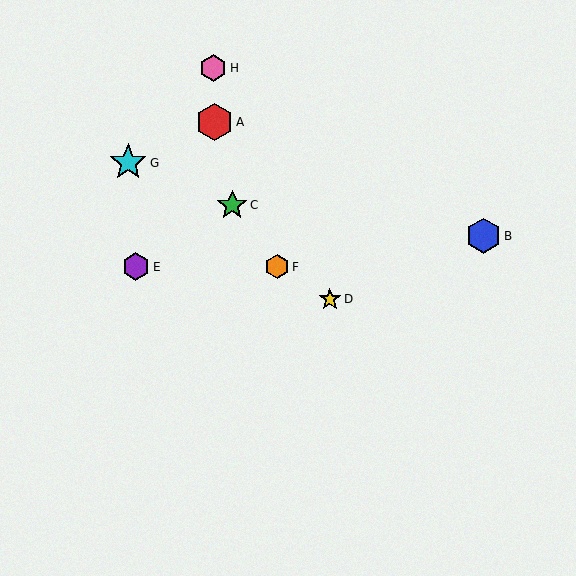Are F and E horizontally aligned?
Yes, both are at y≈267.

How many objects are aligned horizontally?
2 objects (E, F) are aligned horizontally.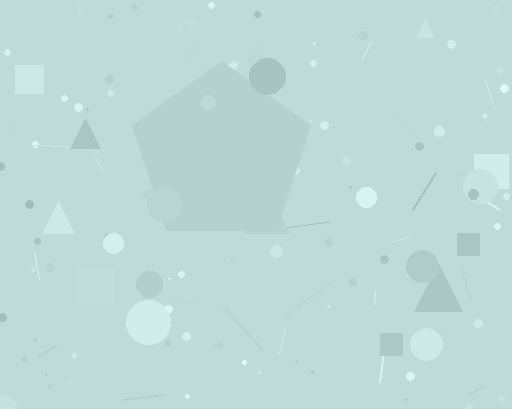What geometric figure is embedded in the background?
A pentagon is embedded in the background.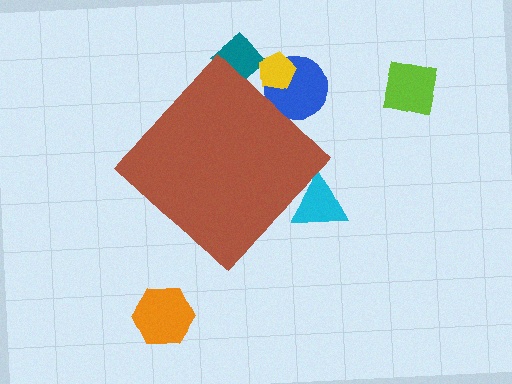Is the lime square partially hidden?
No, the lime square is fully visible.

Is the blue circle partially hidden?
Yes, the blue circle is partially hidden behind the brown diamond.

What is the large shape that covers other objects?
A brown diamond.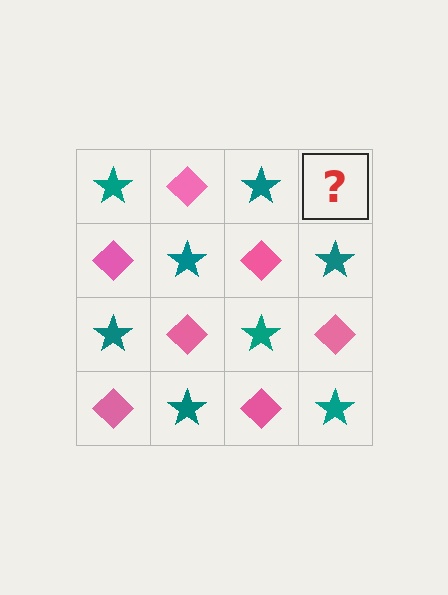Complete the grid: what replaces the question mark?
The question mark should be replaced with a pink diamond.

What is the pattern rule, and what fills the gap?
The rule is that it alternates teal star and pink diamond in a checkerboard pattern. The gap should be filled with a pink diamond.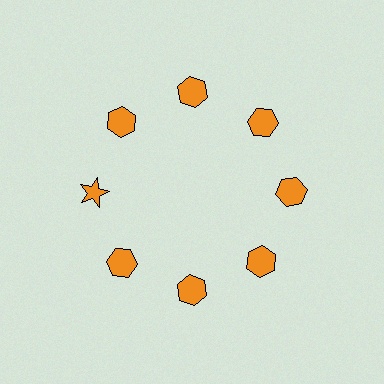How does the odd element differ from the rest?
It has a different shape: star instead of hexagon.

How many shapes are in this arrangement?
There are 8 shapes arranged in a ring pattern.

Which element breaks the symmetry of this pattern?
The orange star at roughly the 9 o'clock position breaks the symmetry. All other shapes are orange hexagons.